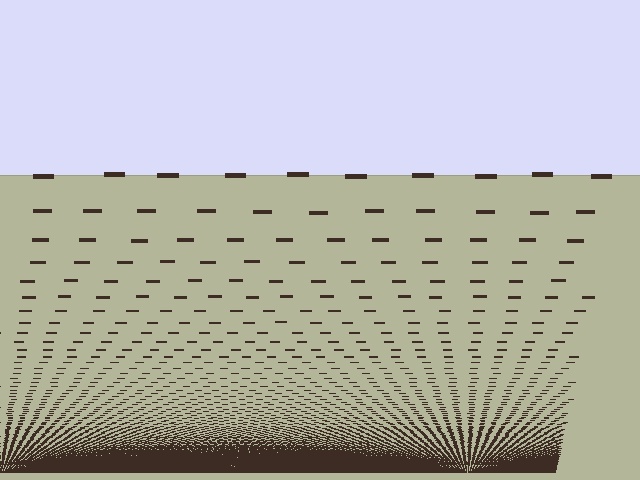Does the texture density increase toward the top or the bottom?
Density increases toward the bottom.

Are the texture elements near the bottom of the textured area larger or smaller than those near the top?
Smaller. The gradient is inverted — elements near the bottom are smaller and denser.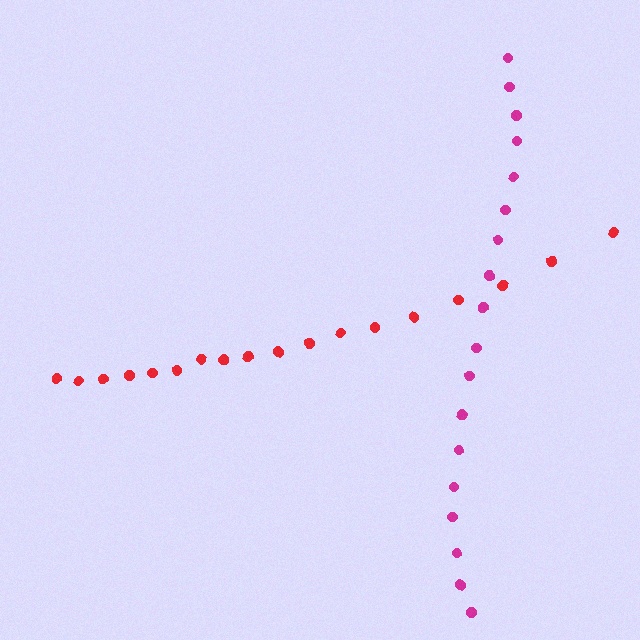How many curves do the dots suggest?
There are 2 distinct paths.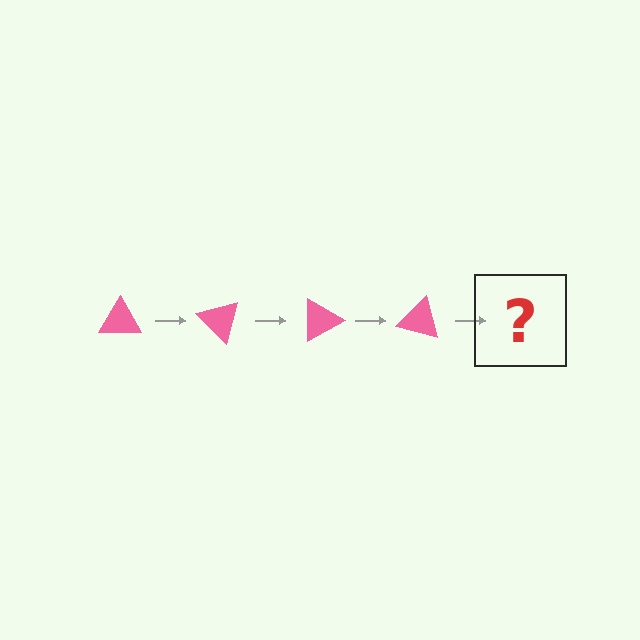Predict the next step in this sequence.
The next step is a pink triangle rotated 180 degrees.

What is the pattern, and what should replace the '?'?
The pattern is that the triangle rotates 45 degrees each step. The '?' should be a pink triangle rotated 180 degrees.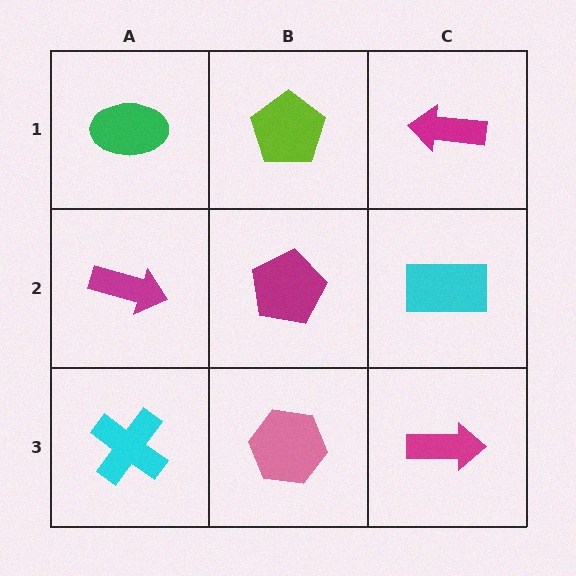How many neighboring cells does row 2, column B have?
4.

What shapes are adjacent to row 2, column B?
A lime pentagon (row 1, column B), a pink hexagon (row 3, column B), a magenta arrow (row 2, column A), a cyan rectangle (row 2, column C).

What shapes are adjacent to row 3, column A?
A magenta arrow (row 2, column A), a pink hexagon (row 3, column B).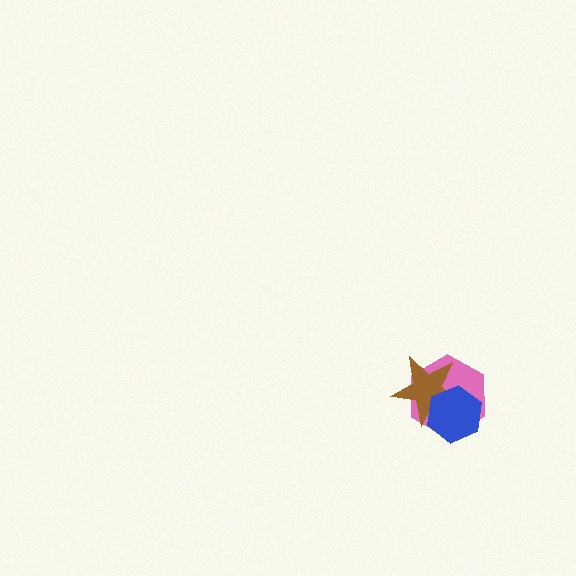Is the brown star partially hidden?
Yes, it is partially covered by another shape.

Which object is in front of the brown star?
The blue hexagon is in front of the brown star.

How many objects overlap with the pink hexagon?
2 objects overlap with the pink hexagon.